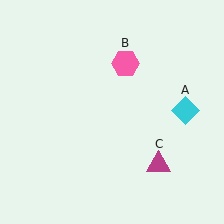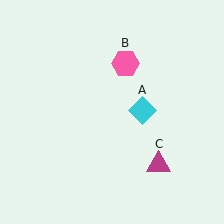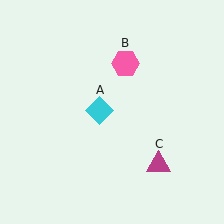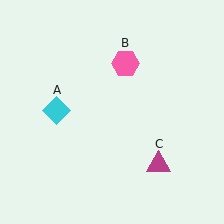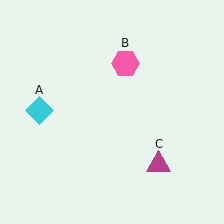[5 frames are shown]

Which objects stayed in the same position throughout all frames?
Pink hexagon (object B) and magenta triangle (object C) remained stationary.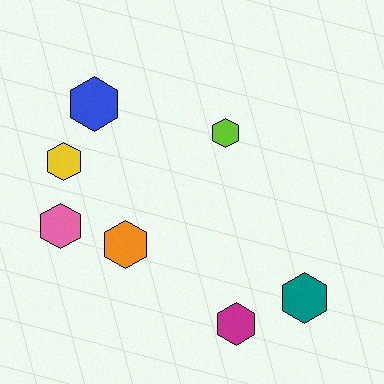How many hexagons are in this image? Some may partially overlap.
There are 7 hexagons.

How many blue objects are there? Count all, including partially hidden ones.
There is 1 blue object.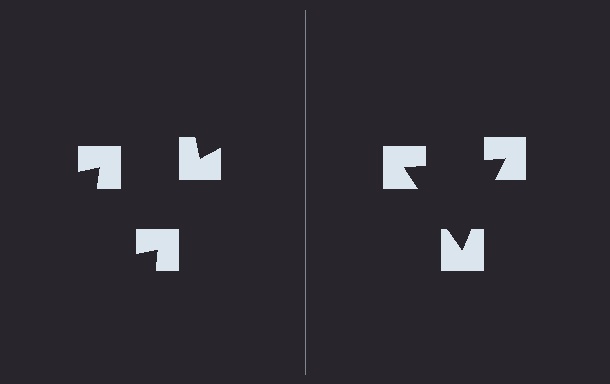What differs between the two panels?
The notched squares are positioned identically on both sides; only the wedge orientations differ. On the right they align to a triangle; on the left they are misaligned.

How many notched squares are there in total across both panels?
6 — 3 on each side.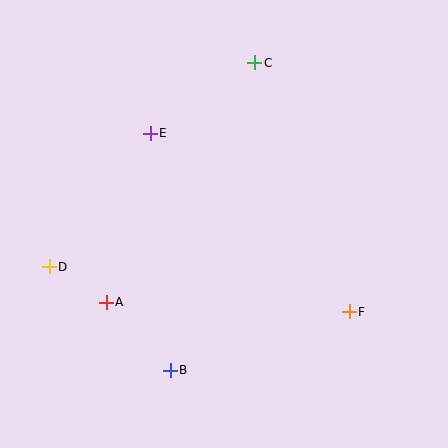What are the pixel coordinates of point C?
Point C is at (255, 63).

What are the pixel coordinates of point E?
Point E is at (150, 134).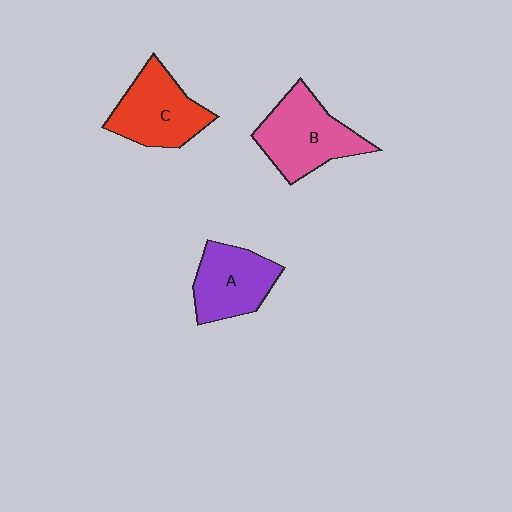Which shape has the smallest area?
Shape A (purple).